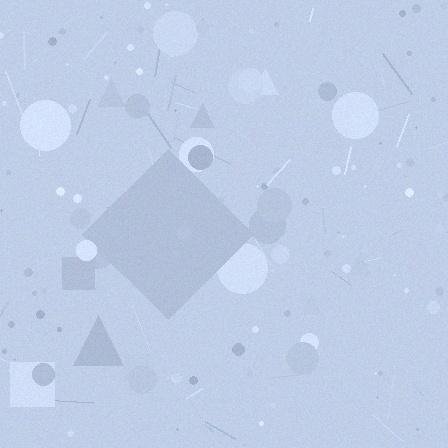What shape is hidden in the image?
A diamond is hidden in the image.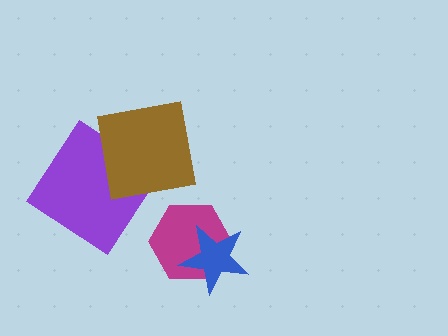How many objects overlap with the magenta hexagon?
1 object overlaps with the magenta hexagon.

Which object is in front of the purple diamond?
The brown square is in front of the purple diamond.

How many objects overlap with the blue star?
1 object overlaps with the blue star.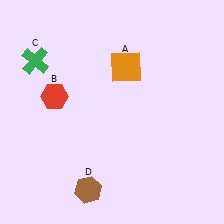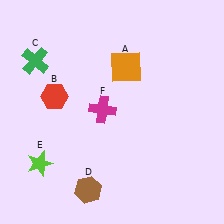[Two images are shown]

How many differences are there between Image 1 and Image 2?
There are 2 differences between the two images.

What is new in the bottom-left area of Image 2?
A lime star (E) was added in the bottom-left area of Image 2.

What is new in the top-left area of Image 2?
A magenta cross (F) was added in the top-left area of Image 2.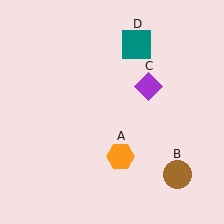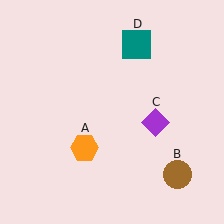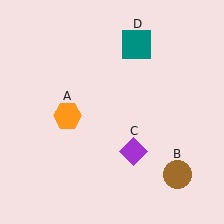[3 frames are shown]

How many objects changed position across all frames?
2 objects changed position: orange hexagon (object A), purple diamond (object C).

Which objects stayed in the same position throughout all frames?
Brown circle (object B) and teal square (object D) remained stationary.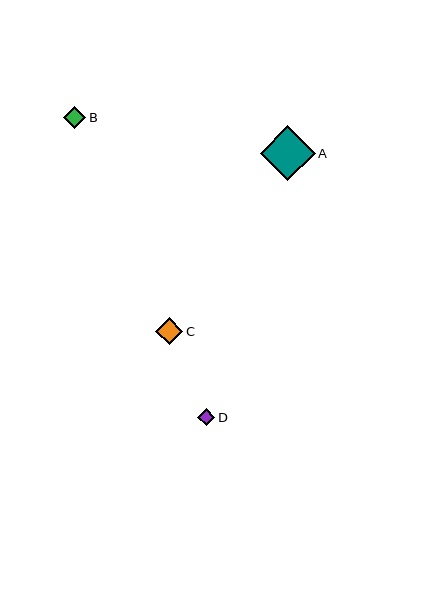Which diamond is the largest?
Diamond A is the largest with a size of approximately 55 pixels.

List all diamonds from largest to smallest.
From largest to smallest: A, C, B, D.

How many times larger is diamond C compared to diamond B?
Diamond C is approximately 1.2 times the size of diamond B.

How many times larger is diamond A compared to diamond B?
Diamond A is approximately 2.5 times the size of diamond B.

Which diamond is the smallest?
Diamond D is the smallest with a size of approximately 17 pixels.